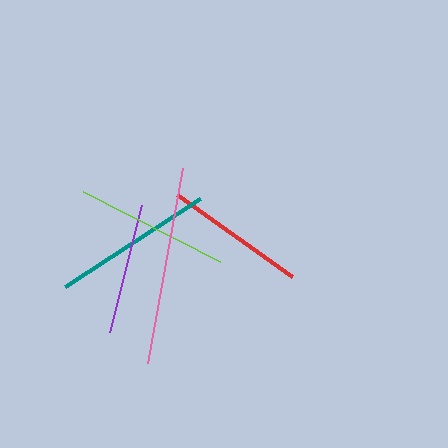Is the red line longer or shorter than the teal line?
The teal line is longer than the red line.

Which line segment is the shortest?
The purple line is the shortest at approximately 131 pixels.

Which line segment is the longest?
The pink line is the longest at approximately 198 pixels.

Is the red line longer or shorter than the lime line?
The lime line is longer than the red line.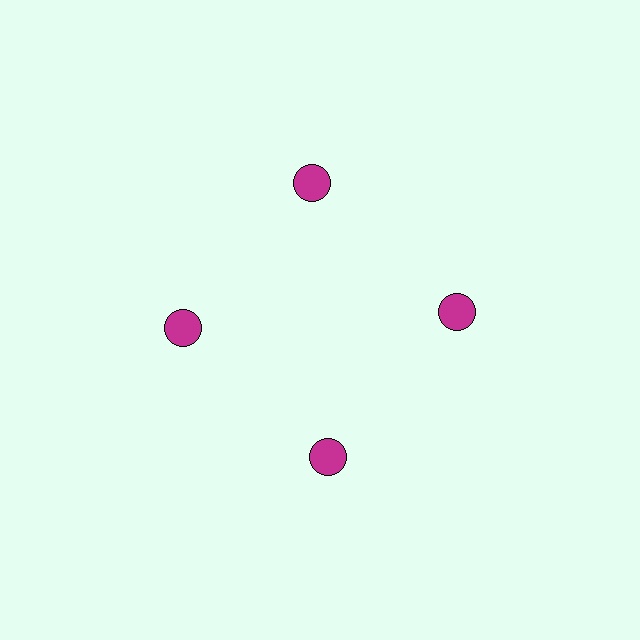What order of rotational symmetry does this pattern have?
This pattern has 4-fold rotational symmetry.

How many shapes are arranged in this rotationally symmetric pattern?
There are 4 shapes, arranged in 4 groups of 1.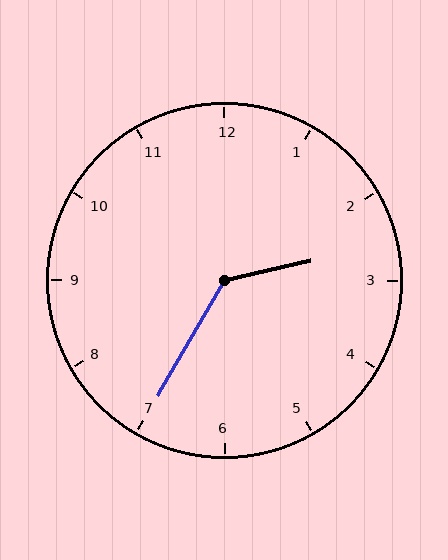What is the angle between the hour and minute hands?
Approximately 132 degrees.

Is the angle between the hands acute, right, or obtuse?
It is obtuse.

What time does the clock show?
2:35.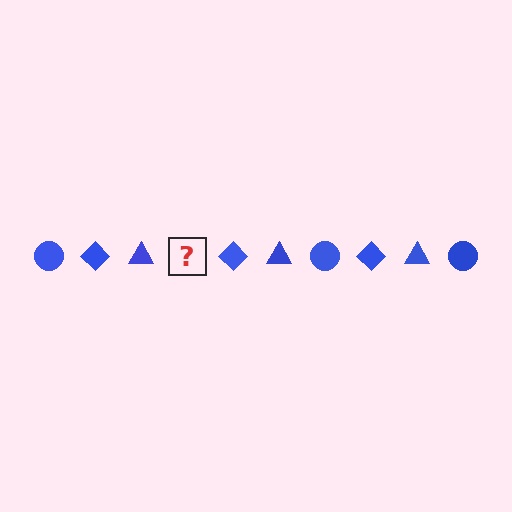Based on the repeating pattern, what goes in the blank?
The blank should be a blue circle.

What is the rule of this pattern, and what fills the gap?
The rule is that the pattern cycles through circle, diamond, triangle shapes in blue. The gap should be filled with a blue circle.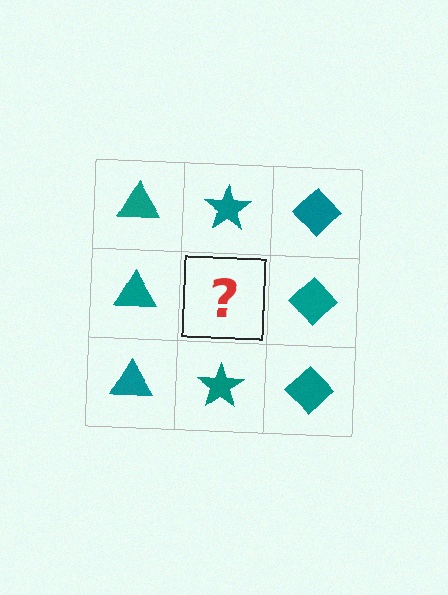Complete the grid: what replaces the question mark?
The question mark should be replaced with a teal star.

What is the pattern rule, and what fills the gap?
The rule is that each column has a consistent shape. The gap should be filled with a teal star.